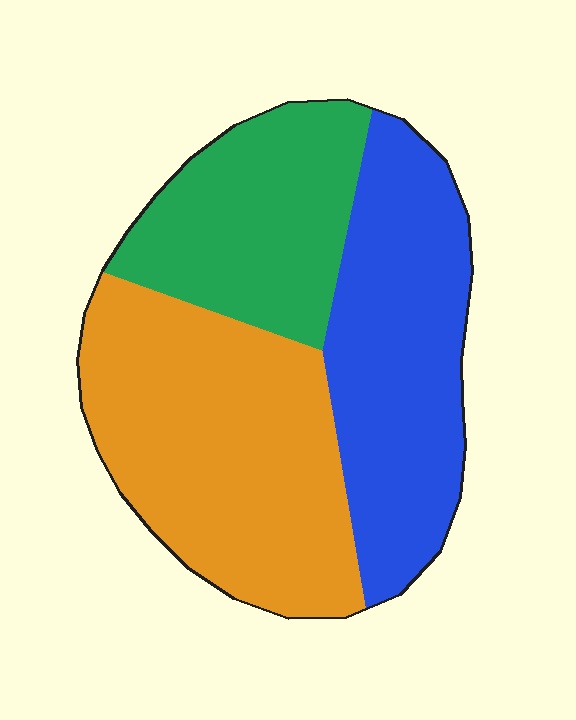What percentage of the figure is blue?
Blue covers 33% of the figure.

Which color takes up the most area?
Orange, at roughly 40%.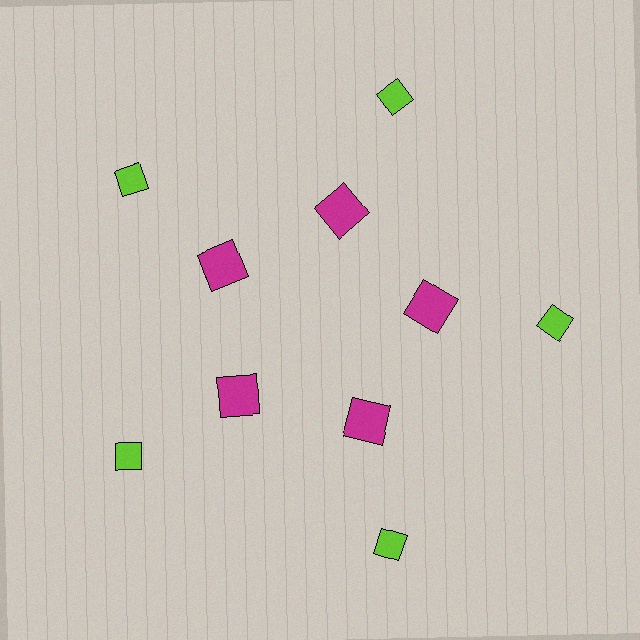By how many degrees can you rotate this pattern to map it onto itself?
The pattern maps onto itself every 72 degrees of rotation.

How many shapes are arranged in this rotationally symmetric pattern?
There are 10 shapes, arranged in 5 groups of 2.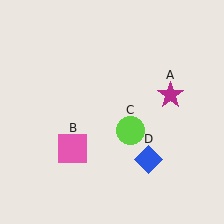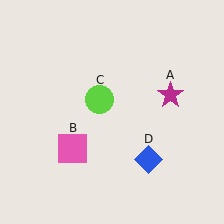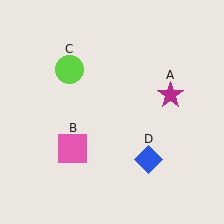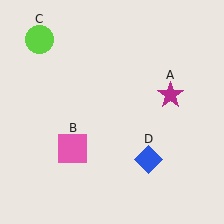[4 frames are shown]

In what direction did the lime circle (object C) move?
The lime circle (object C) moved up and to the left.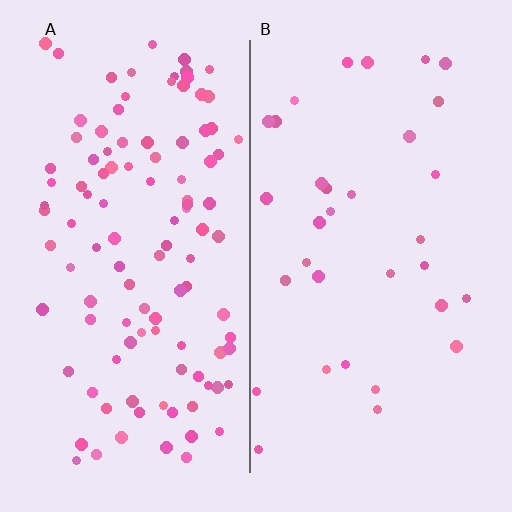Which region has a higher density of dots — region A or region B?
A (the left).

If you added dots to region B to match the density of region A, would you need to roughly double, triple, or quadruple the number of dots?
Approximately triple.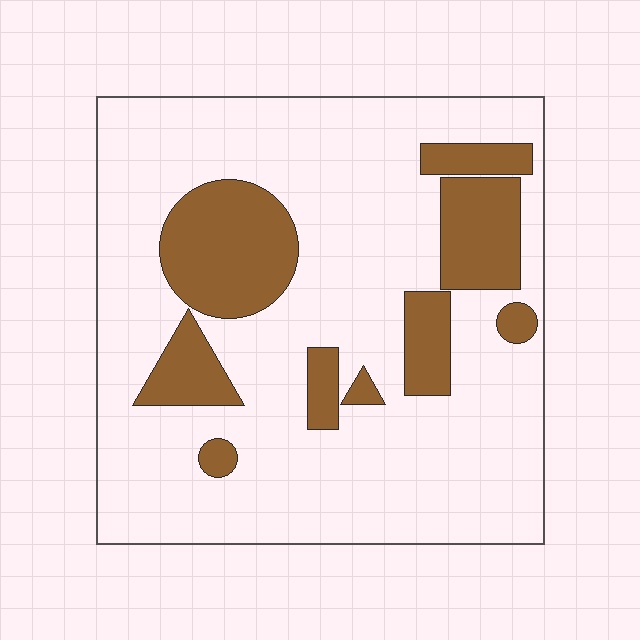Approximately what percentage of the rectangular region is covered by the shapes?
Approximately 20%.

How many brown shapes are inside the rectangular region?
9.